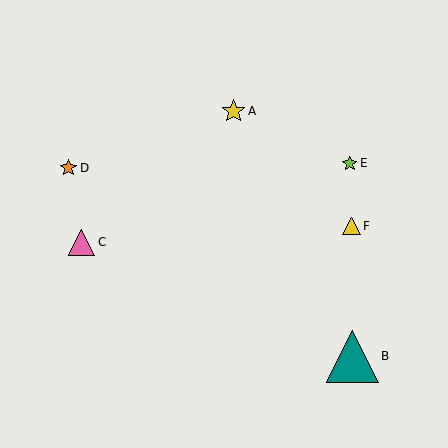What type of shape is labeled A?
Shape A is a yellow star.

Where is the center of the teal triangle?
The center of the teal triangle is at (352, 356).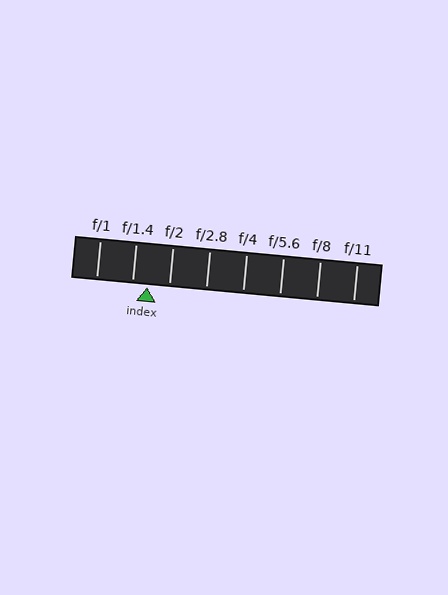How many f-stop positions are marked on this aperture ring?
There are 8 f-stop positions marked.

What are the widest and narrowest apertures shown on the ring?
The widest aperture shown is f/1 and the narrowest is f/11.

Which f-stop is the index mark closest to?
The index mark is closest to f/1.4.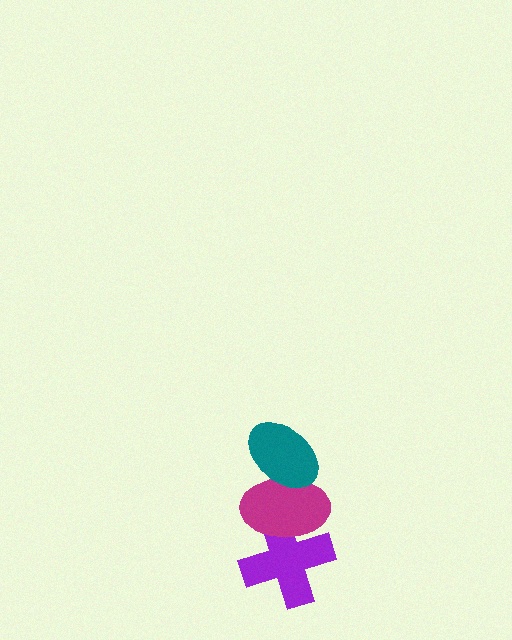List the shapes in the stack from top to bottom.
From top to bottom: the teal ellipse, the magenta ellipse, the purple cross.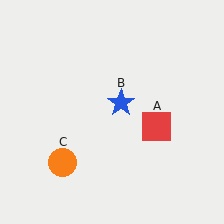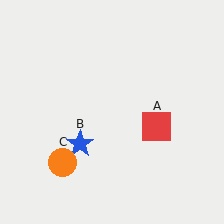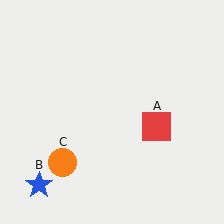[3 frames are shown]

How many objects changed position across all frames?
1 object changed position: blue star (object B).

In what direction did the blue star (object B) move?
The blue star (object B) moved down and to the left.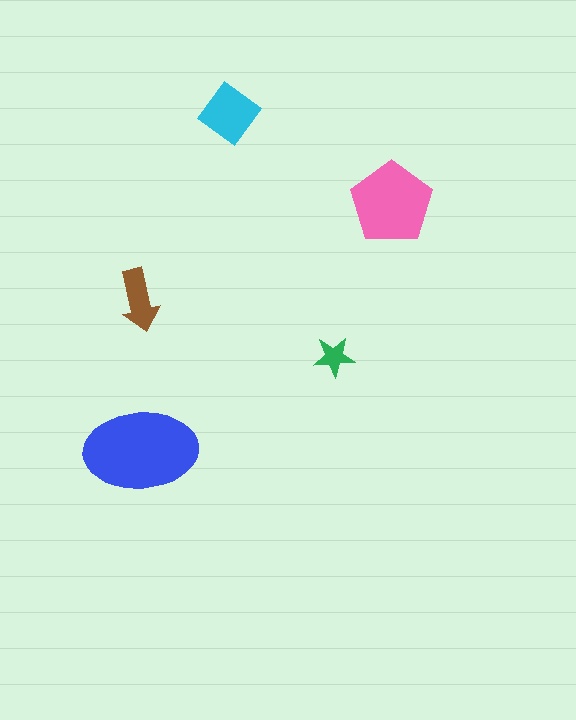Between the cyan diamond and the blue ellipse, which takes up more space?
The blue ellipse.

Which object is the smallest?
The green star.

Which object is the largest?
The blue ellipse.